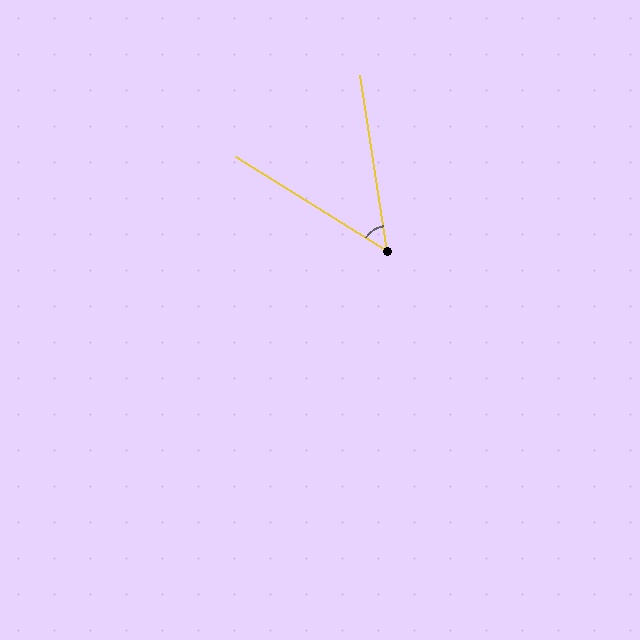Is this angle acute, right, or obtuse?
It is acute.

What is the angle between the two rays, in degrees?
Approximately 49 degrees.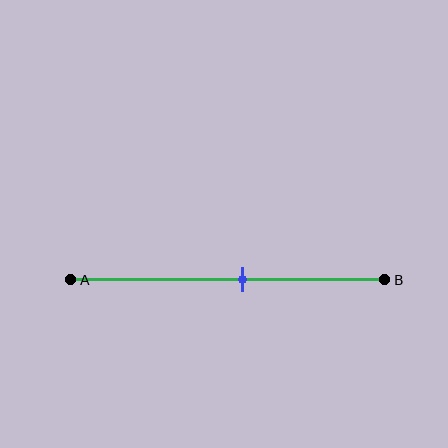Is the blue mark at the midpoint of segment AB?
No, the mark is at about 55% from A, not at the 50% midpoint.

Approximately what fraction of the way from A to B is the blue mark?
The blue mark is approximately 55% of the way from A to B.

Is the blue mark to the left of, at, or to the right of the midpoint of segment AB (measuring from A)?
The blue mark is to the right of the midpoint of segment AB.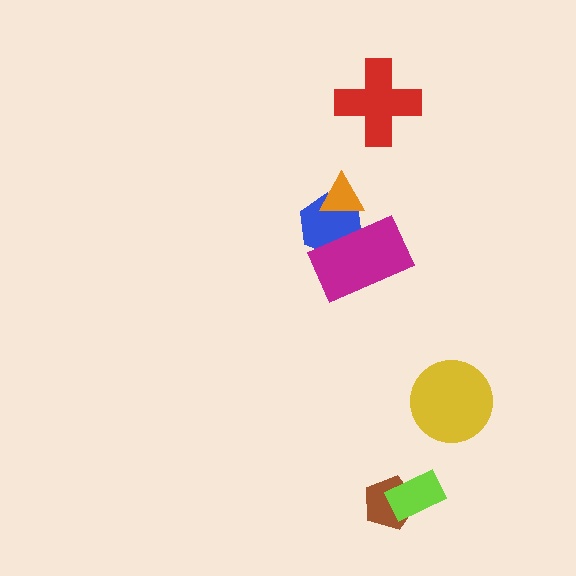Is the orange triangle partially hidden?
Yes, it is partially covered by another shape.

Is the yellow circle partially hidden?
No, no other shape covers it.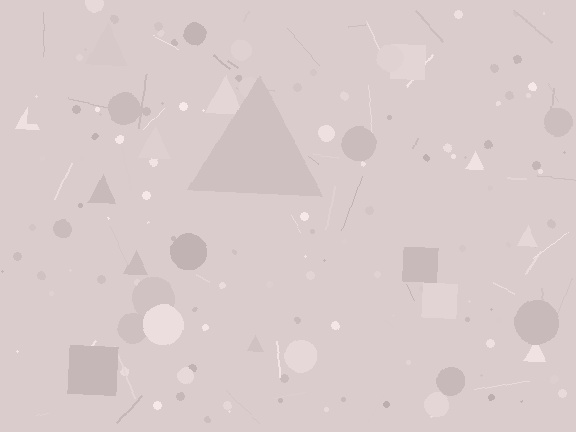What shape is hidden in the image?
A triangle is hidden in the image.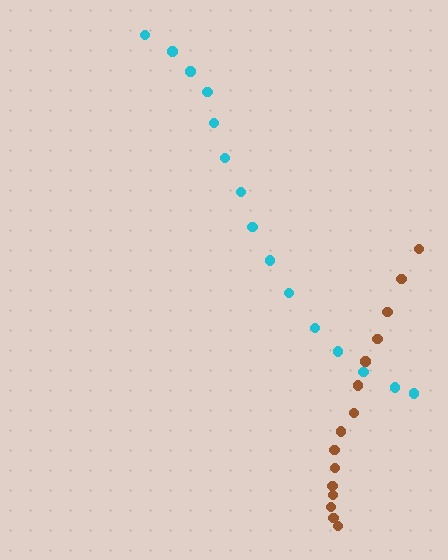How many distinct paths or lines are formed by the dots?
There are 2 distinct paths.